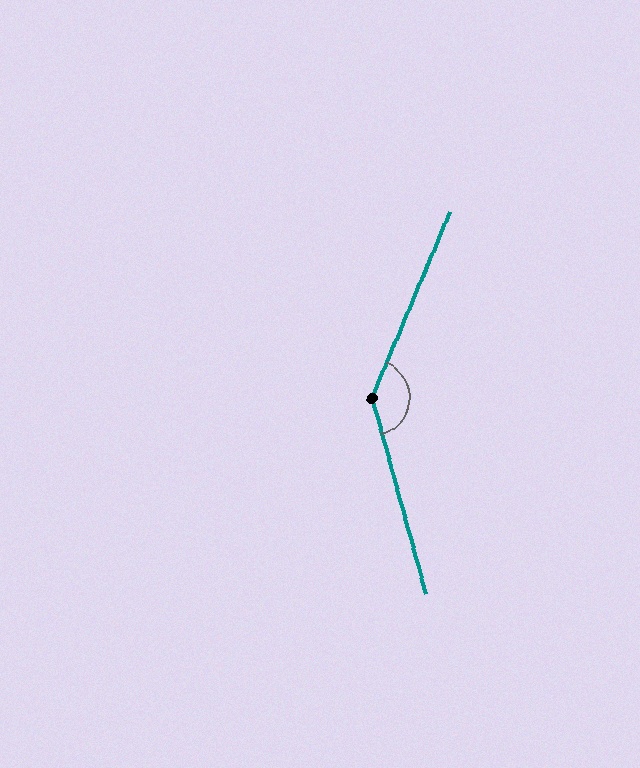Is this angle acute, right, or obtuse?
It is obtuse.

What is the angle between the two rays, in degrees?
Approximately 142 degrees.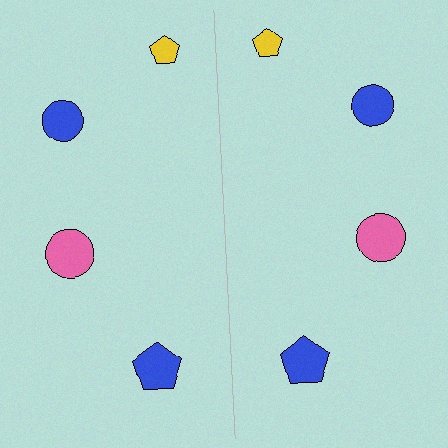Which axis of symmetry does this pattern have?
The pattern has a vertical axis of symmetry running through the center of the image.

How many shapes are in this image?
There are 8 shapes in this image.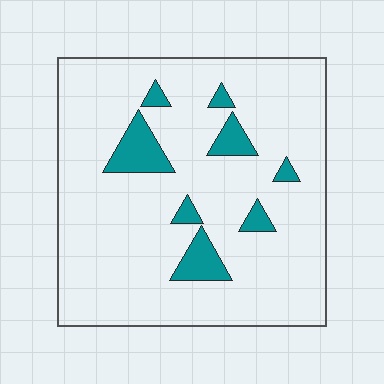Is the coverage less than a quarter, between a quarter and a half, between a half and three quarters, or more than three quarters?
Less than a quarter.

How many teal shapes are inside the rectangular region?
8.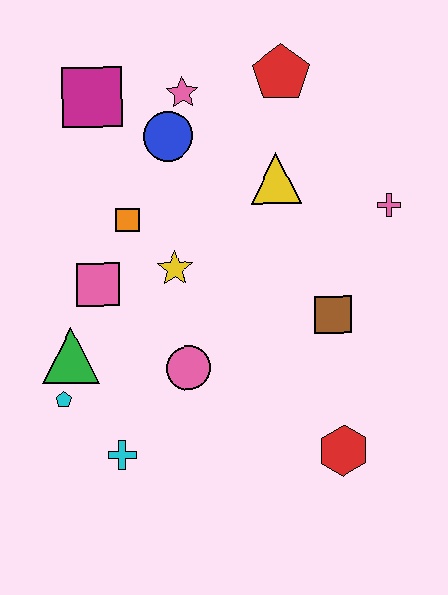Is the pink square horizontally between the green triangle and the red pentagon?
Yes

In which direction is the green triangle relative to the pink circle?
The green triangle is to the left of the pink circle.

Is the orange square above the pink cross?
No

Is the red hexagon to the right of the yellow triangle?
Yes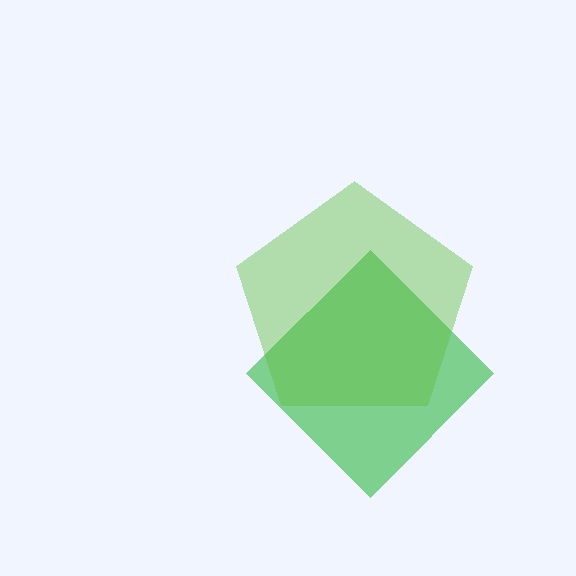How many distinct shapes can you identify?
There are 2 distinct shapes: a green diamond, a lime pentagon.